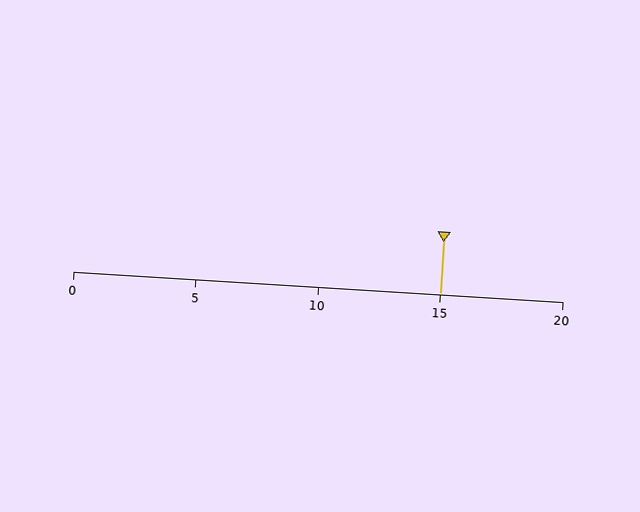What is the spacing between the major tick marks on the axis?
The major ticks are spaced 5 apart.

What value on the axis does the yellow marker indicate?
The marker indicates approximately 15.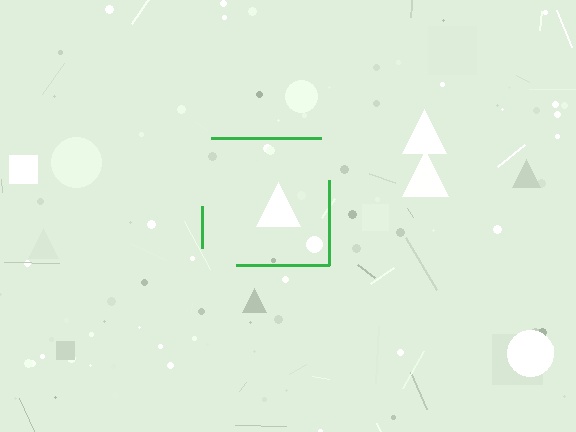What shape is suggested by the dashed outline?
The dashed outline suggests a square.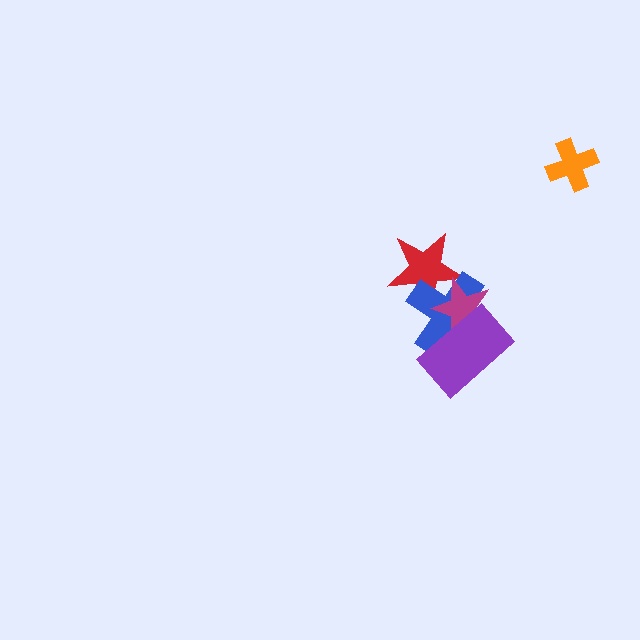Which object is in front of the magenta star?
The purple rectangle is in front of the magenta star.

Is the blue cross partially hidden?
Yes, it is partially covered by another shape.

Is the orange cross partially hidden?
No, no other shape covers it.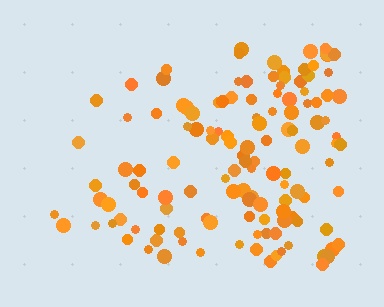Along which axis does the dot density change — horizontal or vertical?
Horizontal.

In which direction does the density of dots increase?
From left to right, with the right side densest.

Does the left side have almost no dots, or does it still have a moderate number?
Still a moderate number, just noticeably fewer than the right.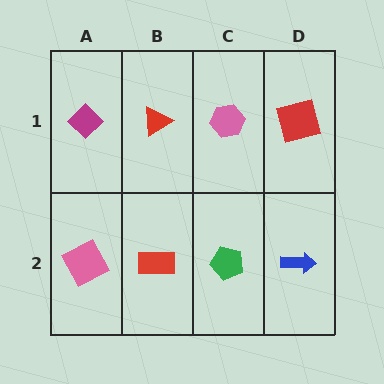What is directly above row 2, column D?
A red square.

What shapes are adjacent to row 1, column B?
A red rectangle (row 2, column B), a magenta diamond (row 1, column A), a pink hexagon (row 1, column C).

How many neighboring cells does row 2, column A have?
2.